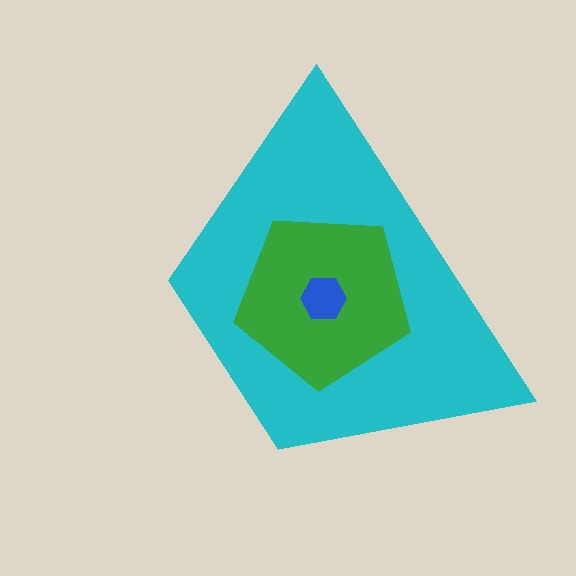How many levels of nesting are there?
3.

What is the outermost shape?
The cyan trapezoid.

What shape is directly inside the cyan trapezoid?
The green pentagon.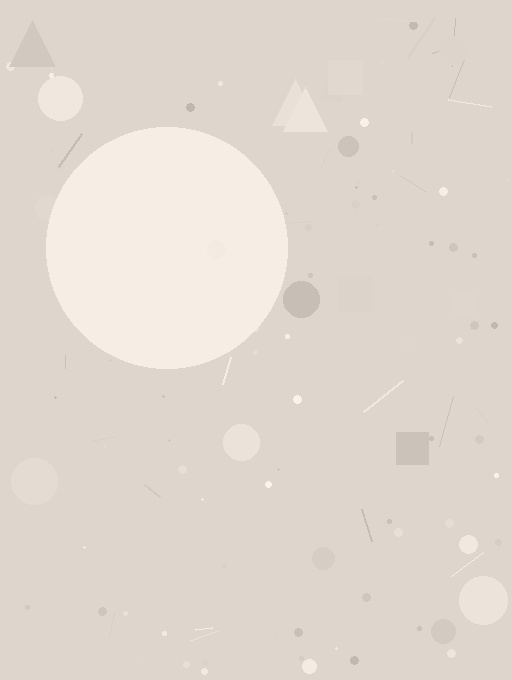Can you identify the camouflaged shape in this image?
The camouflaged shape is a circle.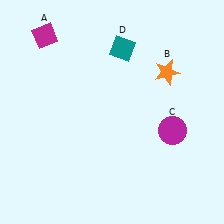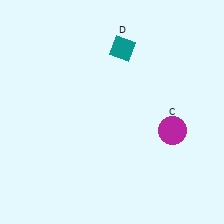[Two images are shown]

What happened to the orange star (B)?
The orange star (B) was removed in Image 2. It was in the top-right area of Image 1.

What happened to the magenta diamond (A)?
The magenta diamond (A) was removed in Image 2. It was in the top-left area of Image 1.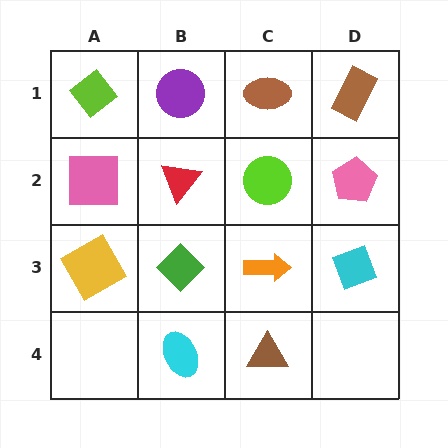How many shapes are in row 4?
2 shapes.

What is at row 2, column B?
A red triangle.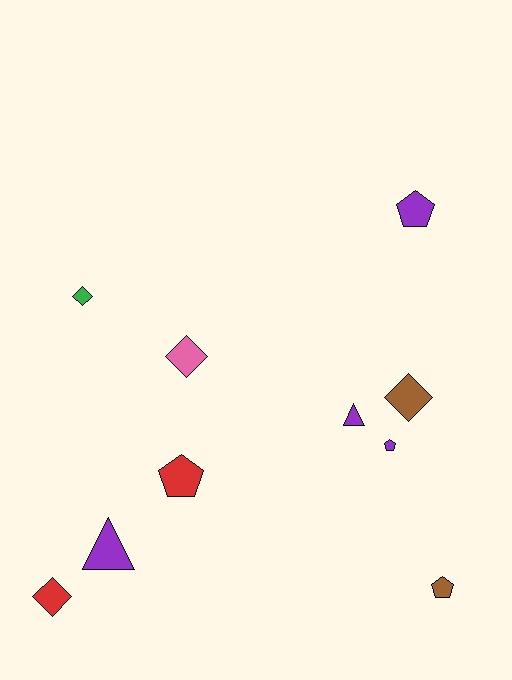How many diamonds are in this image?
There are 4 diamonds.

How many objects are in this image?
There are 10 objects.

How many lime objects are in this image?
There are no lime objects.